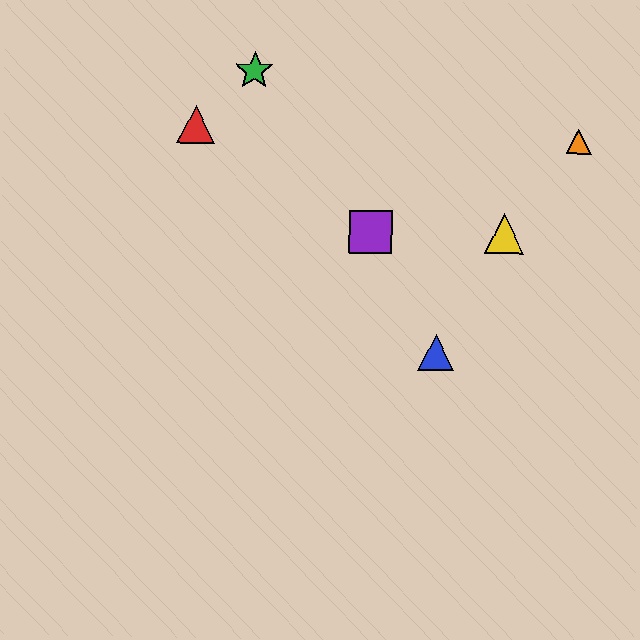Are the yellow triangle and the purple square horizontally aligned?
Yes, both are at y≈234.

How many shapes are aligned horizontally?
2 shapes (the yellow triangle, the purple square) are aligned horizontally.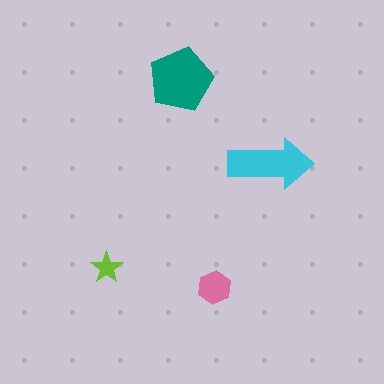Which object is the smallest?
The lime star.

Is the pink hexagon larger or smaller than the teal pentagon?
Smaller.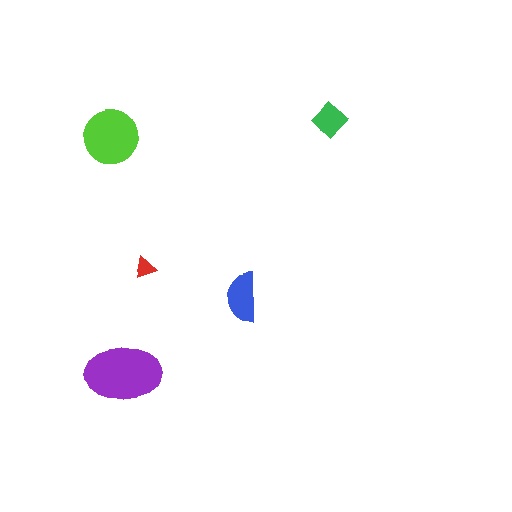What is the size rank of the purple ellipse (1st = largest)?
1st.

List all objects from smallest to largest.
The red triangle, the green diamond, the blue semicircle, the lime circle, the purple ellipse.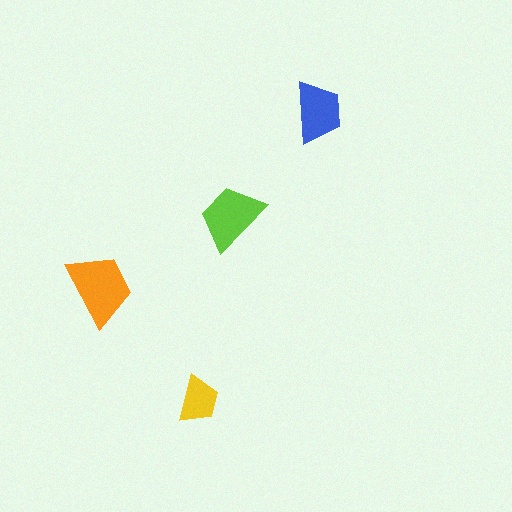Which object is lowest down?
The yellow trapezoid is bottommost.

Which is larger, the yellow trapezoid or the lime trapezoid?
The lime one.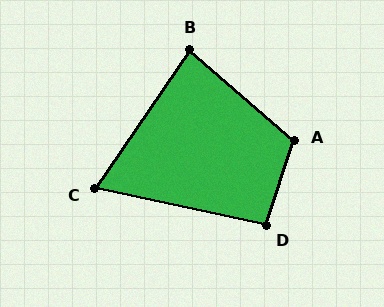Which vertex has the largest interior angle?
A, at approximately 112 degrees.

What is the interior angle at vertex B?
Approximately 84 degrees (acute).